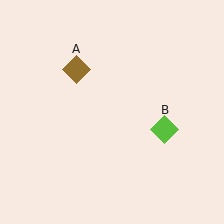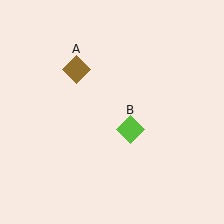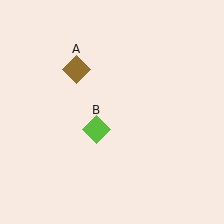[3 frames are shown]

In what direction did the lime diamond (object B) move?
The lime diamond (object B) moved left.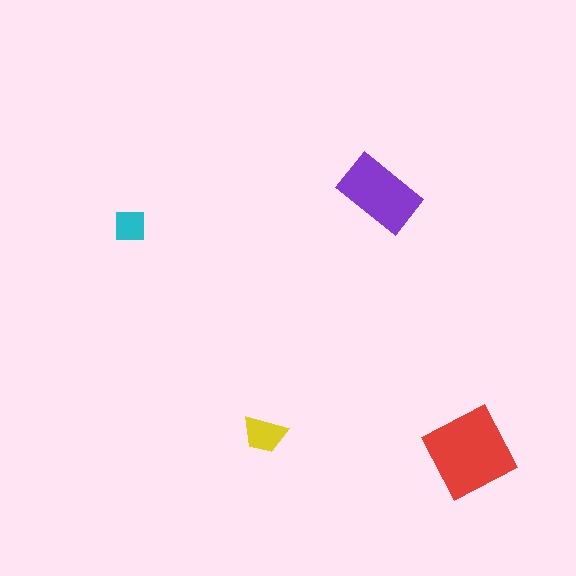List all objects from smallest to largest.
The cyan square, the yellow trapezoid, the purple rectangle, the red diamond.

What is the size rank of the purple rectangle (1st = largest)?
2nd.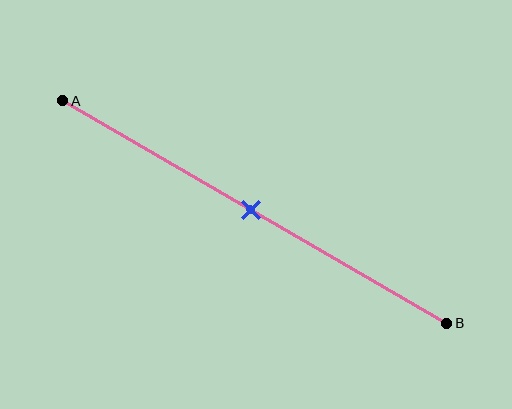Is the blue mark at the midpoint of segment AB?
Yes, the mark is approximately at the midpoint.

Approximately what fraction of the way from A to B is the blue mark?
The blue mark is approximately 50% of the way from A to B.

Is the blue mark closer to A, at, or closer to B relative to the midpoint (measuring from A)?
The blue mark is approximately at the midpoint of segment AB.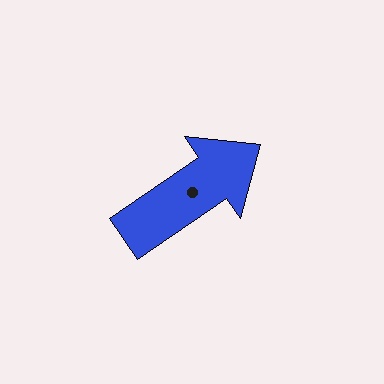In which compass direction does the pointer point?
Northeast.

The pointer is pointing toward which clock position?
Roughly 2 o'clock.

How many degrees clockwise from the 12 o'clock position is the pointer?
Approximately 55 degrees.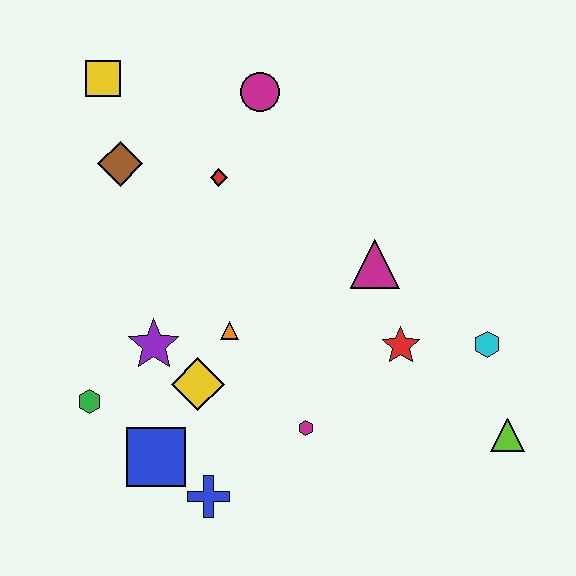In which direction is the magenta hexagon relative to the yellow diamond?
The magenta hexagon is to the right of the yellow diamond.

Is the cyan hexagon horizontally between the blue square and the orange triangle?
No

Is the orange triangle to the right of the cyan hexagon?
No